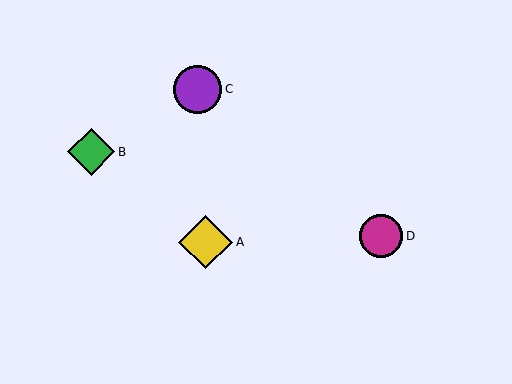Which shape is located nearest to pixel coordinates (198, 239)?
The yellow diamond (labeled A) at (206, 242) is nearest to that location.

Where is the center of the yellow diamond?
The center of the yellow diamond is at (206, 242).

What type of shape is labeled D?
Shape D is a magenta circle.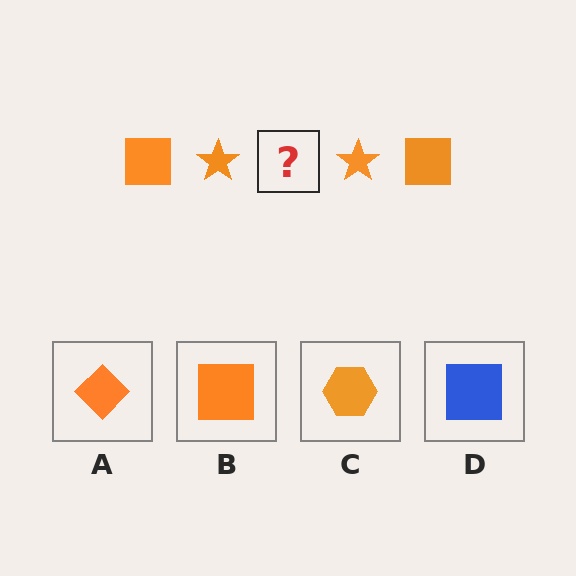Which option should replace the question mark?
Option B.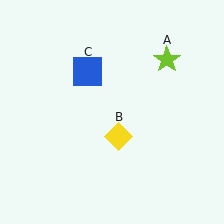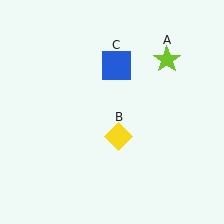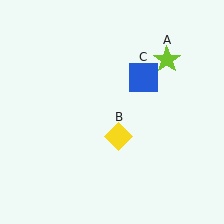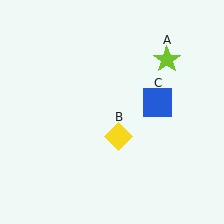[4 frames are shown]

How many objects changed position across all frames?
1 object changed position: blue square (object C).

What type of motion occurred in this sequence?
The blue square (object C) rotated clockwise around the center of the scene.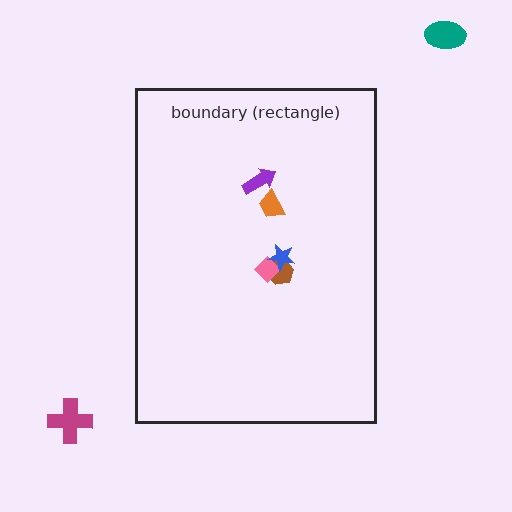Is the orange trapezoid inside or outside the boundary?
Inside.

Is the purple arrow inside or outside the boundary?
Inside.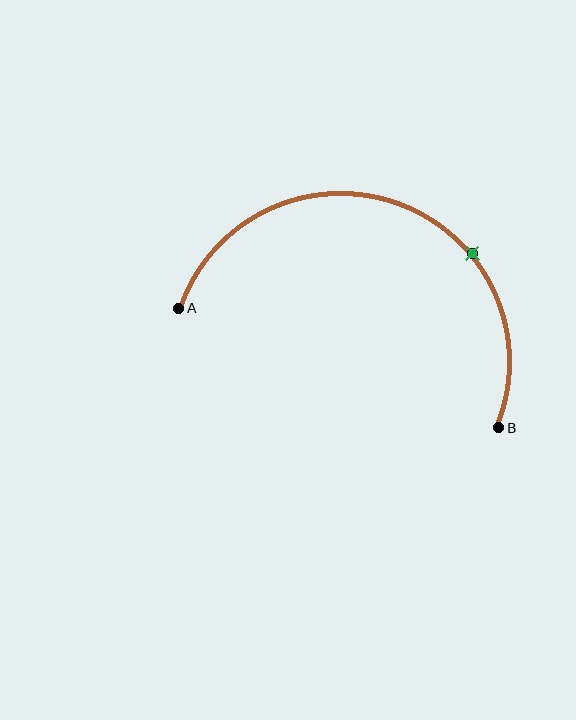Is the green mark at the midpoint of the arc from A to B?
No. The green mark lies on the arc but is closer to endpoint B. The arc midpoint would be at the point on the curve equidistant along the arc from both A and B.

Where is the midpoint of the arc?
The arc midpoint is the point on the curve farthest from the straight line joining A and B. It sits above that line.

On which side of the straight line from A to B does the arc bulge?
The arc bulges above the straight line connecting A and B.